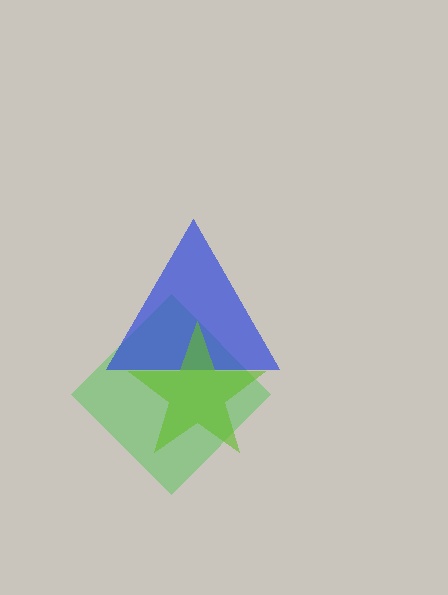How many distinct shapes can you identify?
There are 3 distinct shapes: a green diamond, a blue triangle, a lime star.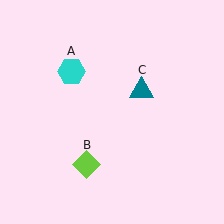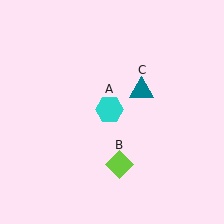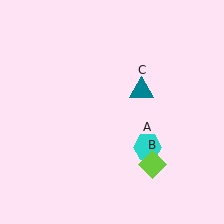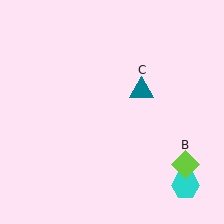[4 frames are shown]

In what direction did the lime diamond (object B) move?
The lime diamond (object B) moved right.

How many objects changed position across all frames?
2 objects changed position: cyan hexagon (object A), lime diamond (object B).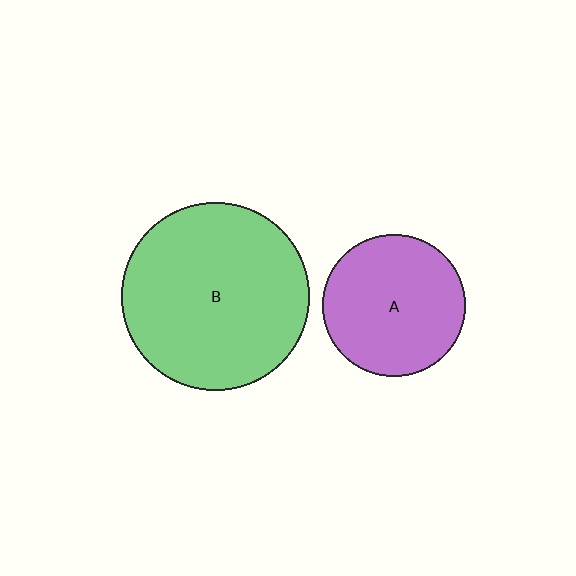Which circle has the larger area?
Circle B (green).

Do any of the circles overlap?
No, none of the circles overlap.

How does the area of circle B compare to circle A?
Approximately 1.7 times.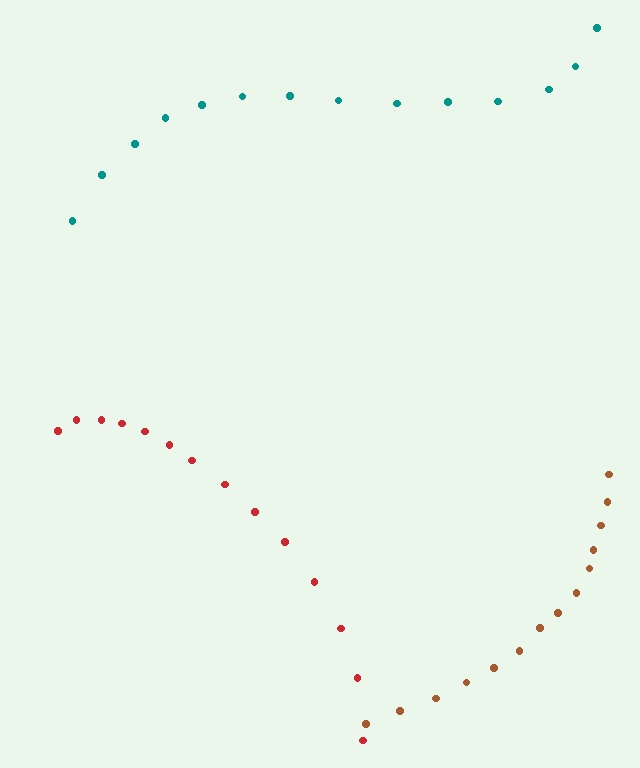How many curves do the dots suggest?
There are 3 distinct paths.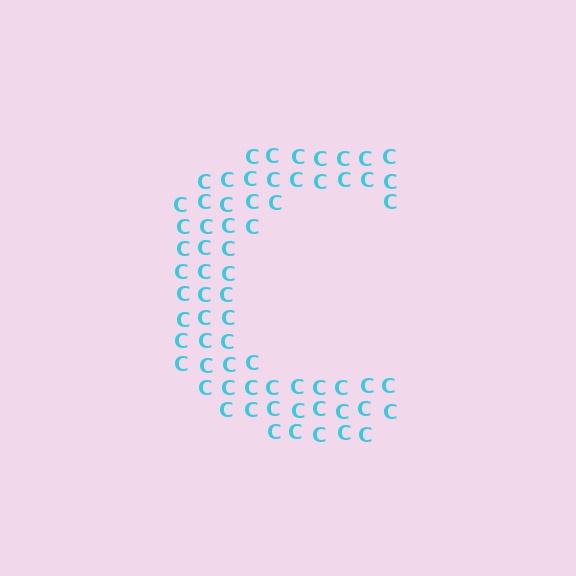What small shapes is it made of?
It is made of small letter C's.